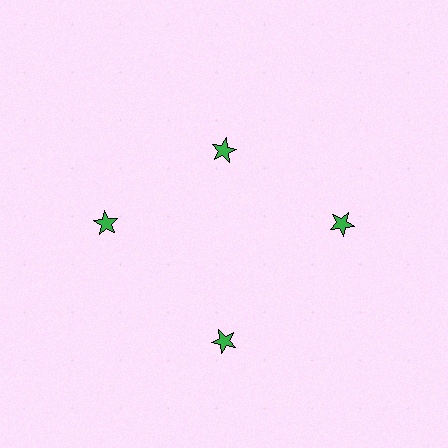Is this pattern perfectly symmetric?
No. The 4 green stars are arranged in a ring, but one element near the 12 o'clock position is pulled inward toward the center, breaking the 4-fold rotational symmetry.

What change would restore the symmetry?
The symmetry would be restored by moving it outward, back onto the ring so that all 4 stars sit at equal angles and equal distance from the center.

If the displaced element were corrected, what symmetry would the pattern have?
It would have 4-fold rotational symmetry — the pattern would map onto itself every 90 degrees.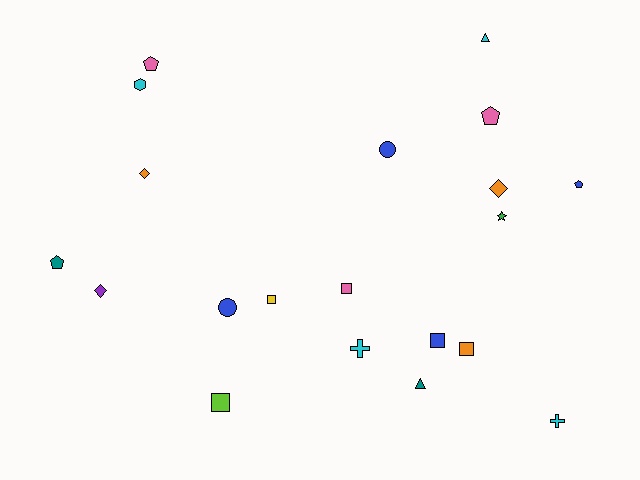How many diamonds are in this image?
There are 3 diamonds.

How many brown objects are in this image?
There are no brown objects.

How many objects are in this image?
There are 20 objects.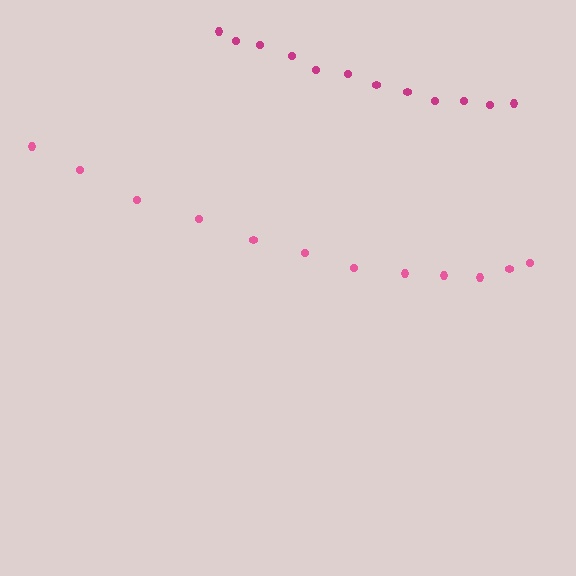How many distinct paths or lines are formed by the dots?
There are 2 distinct paths.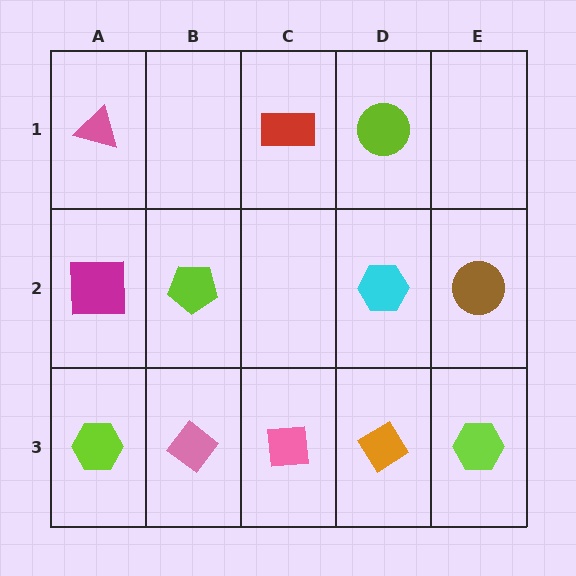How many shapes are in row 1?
3 shapes.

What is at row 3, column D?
An orange diamond.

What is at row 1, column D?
A lime circle.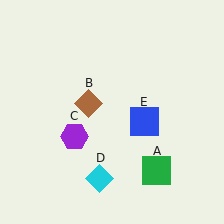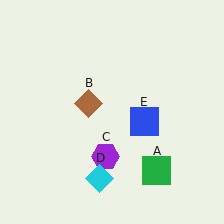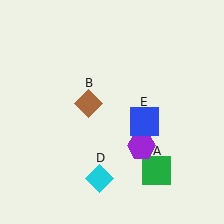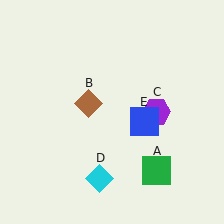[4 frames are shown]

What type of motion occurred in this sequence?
The purple hexagon (object C) rotated counterclockwise around the center of the scene.